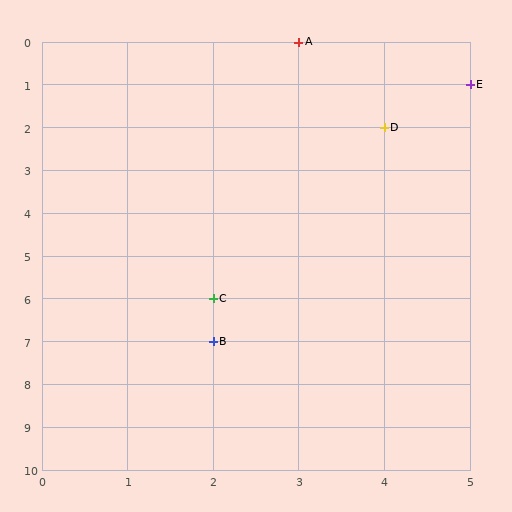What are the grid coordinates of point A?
Point A is at grid coordinates (3, 0).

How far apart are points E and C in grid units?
Points E and C are 3 columns and 5 rows apart (about 5.8 grid units diagonally).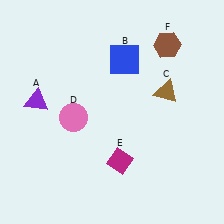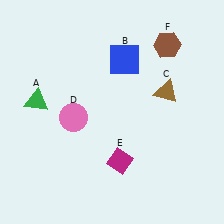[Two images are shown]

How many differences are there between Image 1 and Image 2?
There is 1 difference between the two images.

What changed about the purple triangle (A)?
In Image 1, A is purple. In Image 2, it changed to green.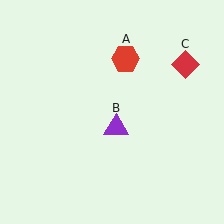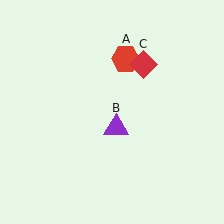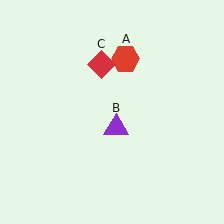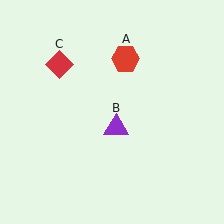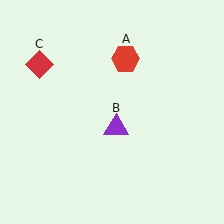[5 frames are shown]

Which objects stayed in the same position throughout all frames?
Red hexagon (object A) and purple triangle (object B) remained stationary.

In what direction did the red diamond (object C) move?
The red diamond (object C) moved left.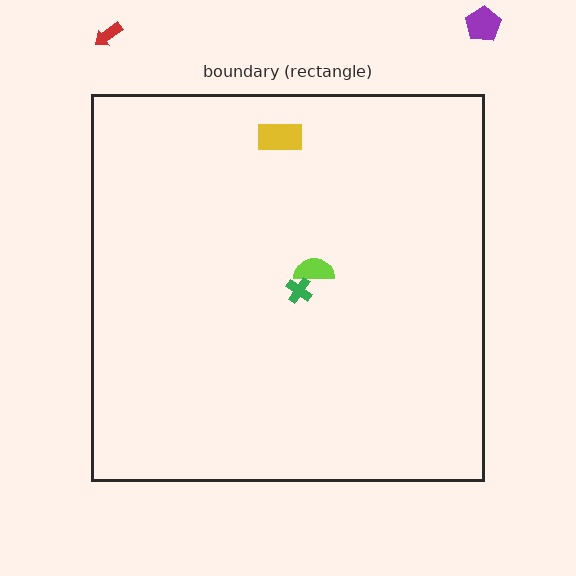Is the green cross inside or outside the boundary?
Inside.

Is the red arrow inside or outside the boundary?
Outside.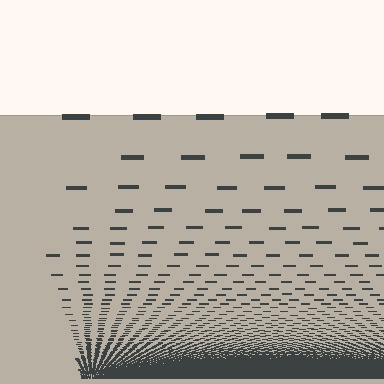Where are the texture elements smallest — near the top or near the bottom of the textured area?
Near the bottom.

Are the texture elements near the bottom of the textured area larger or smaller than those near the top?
Smaller. The gradient is inverted — elements near the bottom are smaller and denser.